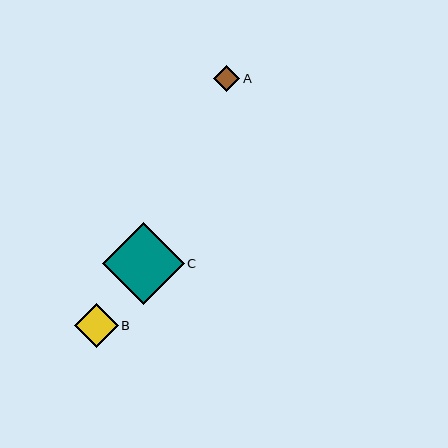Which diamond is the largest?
Diamond C is the largest with a size of approximately 82 pixels.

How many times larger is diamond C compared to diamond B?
Diamond C is approximately 1.9 times the size of diamond B.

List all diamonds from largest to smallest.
From largest to smallest: C, B, A.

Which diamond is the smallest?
Diamond A is the smallest with a size of approximately 26 pixels.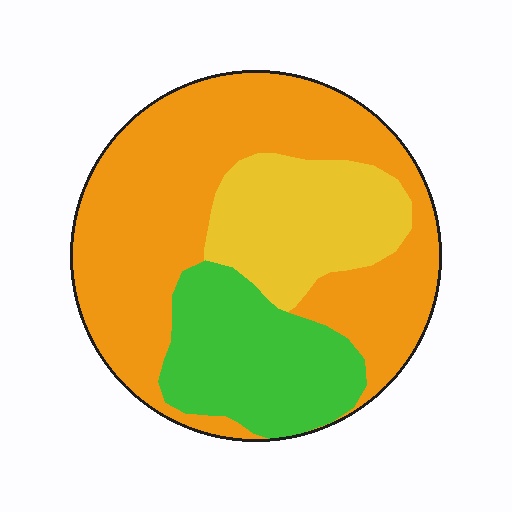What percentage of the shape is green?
Green takes up less than a quarter of the shape.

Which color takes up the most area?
Orange, at roughly 55%.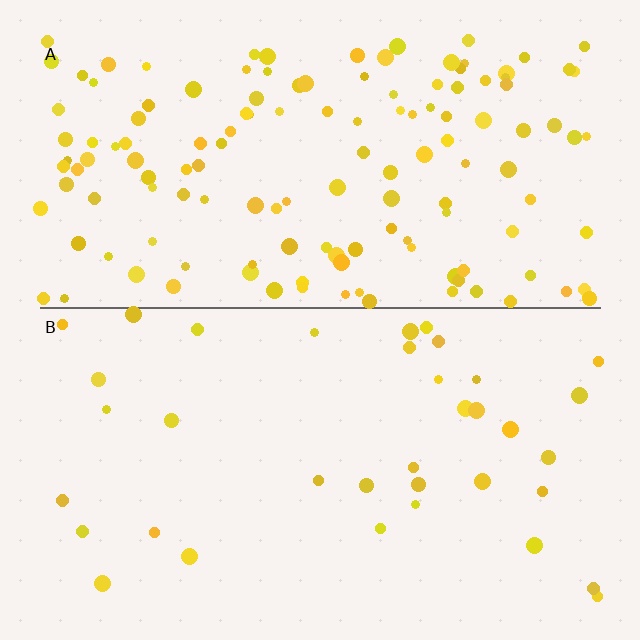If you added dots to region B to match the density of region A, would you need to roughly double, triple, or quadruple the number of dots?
Approximately quadruple.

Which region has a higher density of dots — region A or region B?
A (the top).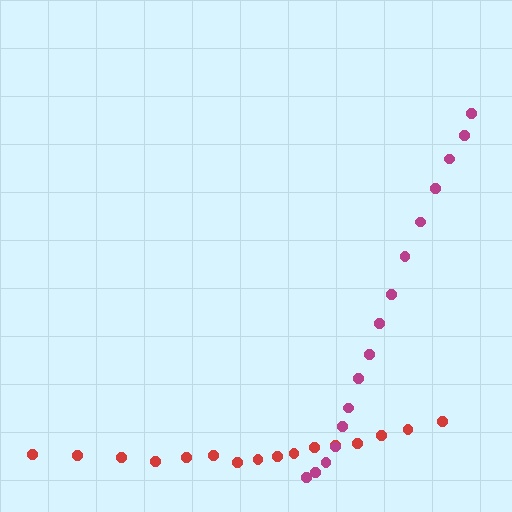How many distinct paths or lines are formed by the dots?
There are 2 distinct paths.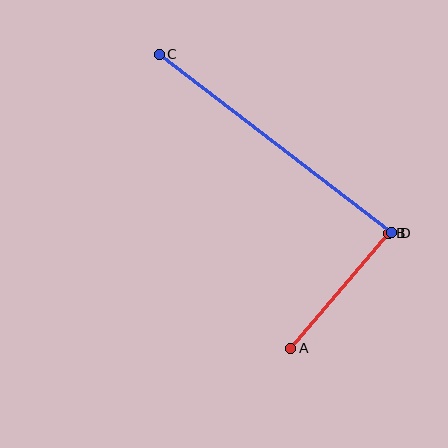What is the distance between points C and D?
The distance is approximately 293 pixels.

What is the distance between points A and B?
The distance is approximately 151 pixels.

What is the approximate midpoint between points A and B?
The midpoint is at approximately (340, 291) pixels.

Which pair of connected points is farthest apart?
Points C and D are farthest apart.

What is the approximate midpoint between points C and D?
The midpoint is at approximately (276, 143) pixels.